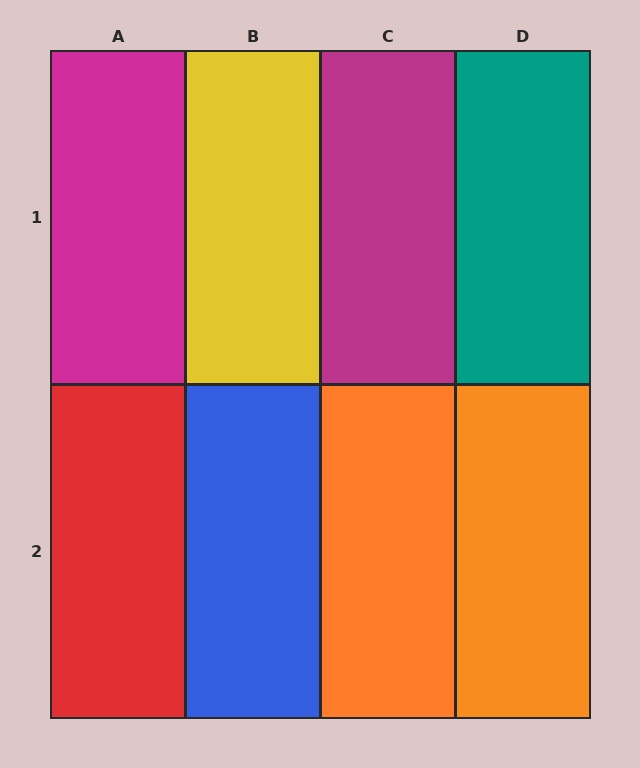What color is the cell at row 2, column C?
Orange.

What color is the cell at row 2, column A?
Red.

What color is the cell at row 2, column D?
Orange.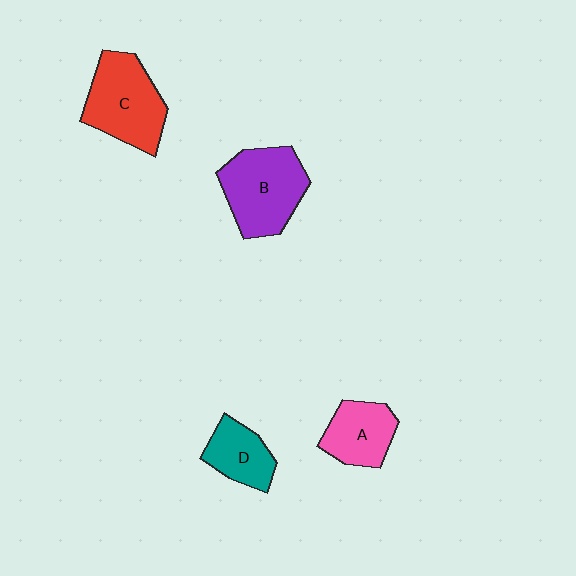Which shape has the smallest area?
Shape D (teal).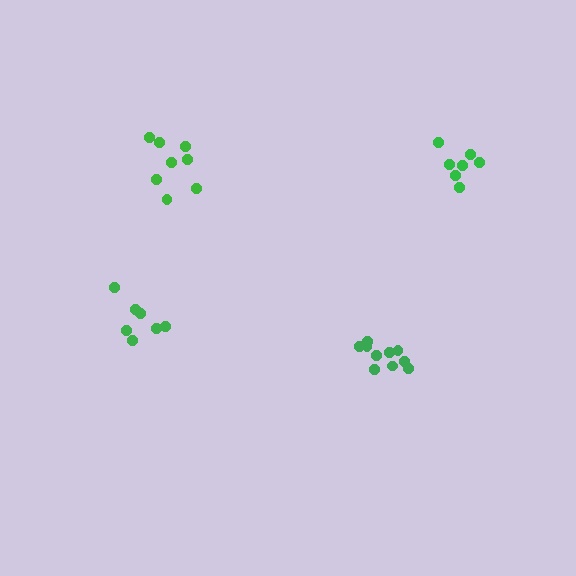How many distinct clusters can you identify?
There are 4 distinct clusters.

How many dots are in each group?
Group 1: 7 dots, Group 2: 7 dots, Group 3: 8 dots, Group 4: 10 dots (32 total).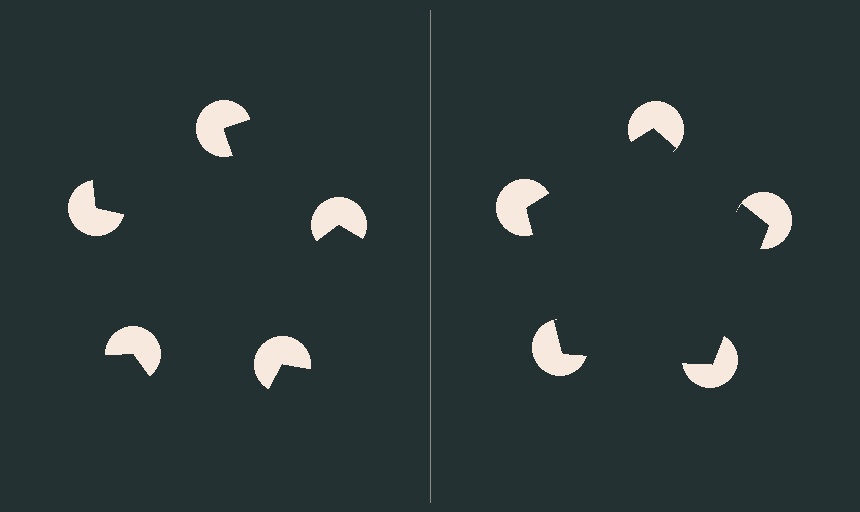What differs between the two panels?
The pac-man discs are positioned identically on both sides; only the wedge orientations differ. On the right they align to a pentagon; on the left they are misaligned.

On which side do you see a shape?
An illusory pentagon appears on the right side. On the left side the wedge cuts are rotated, so no coherent shape forms.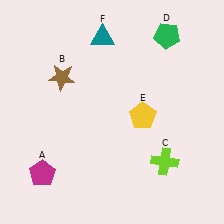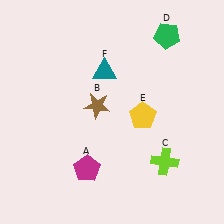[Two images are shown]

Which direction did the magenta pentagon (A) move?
The magenta pentagon (A) moved right.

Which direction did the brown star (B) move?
The brown star (B) moved right.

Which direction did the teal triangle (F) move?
The teal triangle (F) moved down.